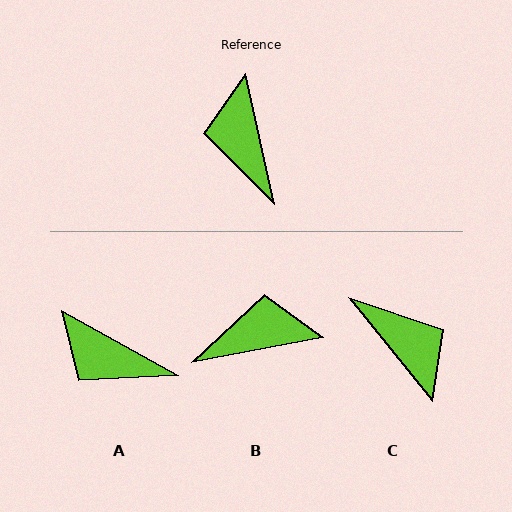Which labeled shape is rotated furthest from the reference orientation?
C, about 154 degrees away.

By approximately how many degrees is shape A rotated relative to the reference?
Approximately 48 degrees counter-clockwise.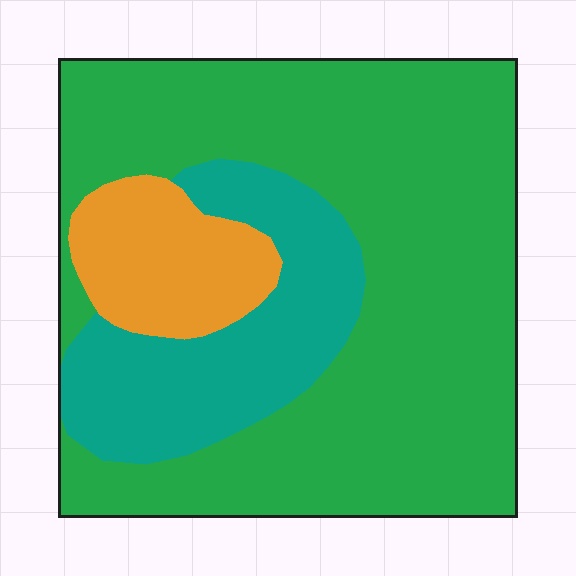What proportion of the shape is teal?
Teal covers around 20% of the shape.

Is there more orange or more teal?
Teal.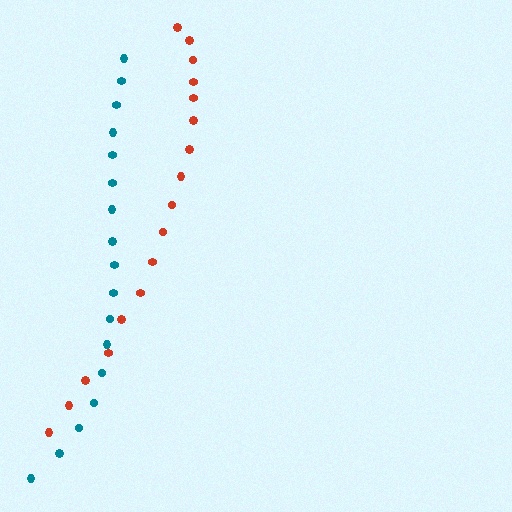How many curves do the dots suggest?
There are 2 distinct paths.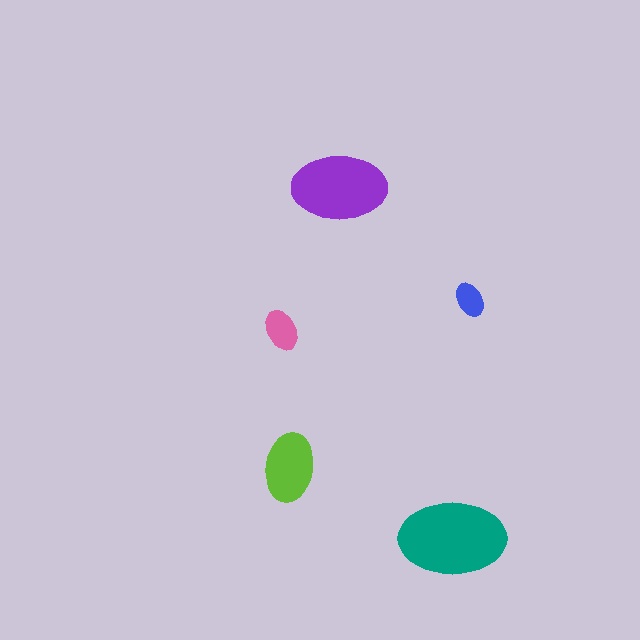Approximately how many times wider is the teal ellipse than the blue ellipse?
About 3 times wider.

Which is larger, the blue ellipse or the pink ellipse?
The pink one.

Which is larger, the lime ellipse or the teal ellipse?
The teal one.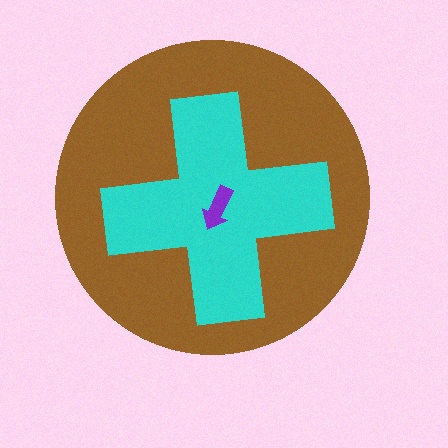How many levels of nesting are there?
3.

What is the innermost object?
The purple arrow.